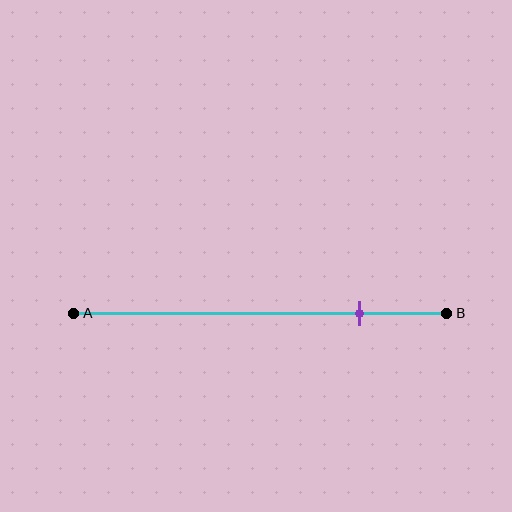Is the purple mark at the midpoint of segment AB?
No, the mark is at about 75% from A, not at the 50% midpoint.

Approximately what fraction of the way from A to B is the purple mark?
The purple mark is approximately 75% of the way from A to B.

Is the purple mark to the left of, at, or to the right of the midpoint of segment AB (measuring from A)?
The purple mark is to the right of the midpoint of segment AB.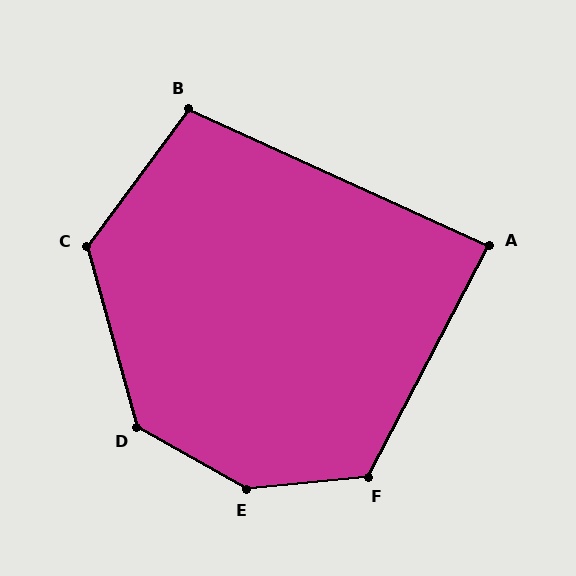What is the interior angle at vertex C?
Approximately 128 degrees (obtuse).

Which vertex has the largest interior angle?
E, at approximately 145 degrees.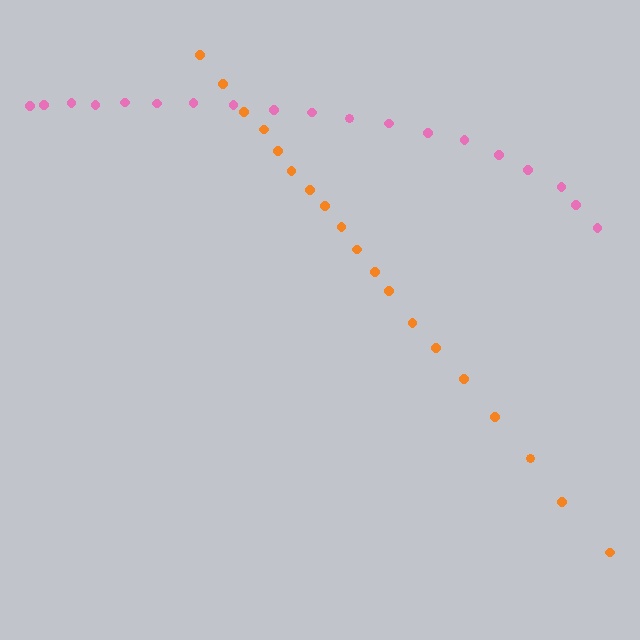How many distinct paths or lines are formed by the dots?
There are 2 distinct paths.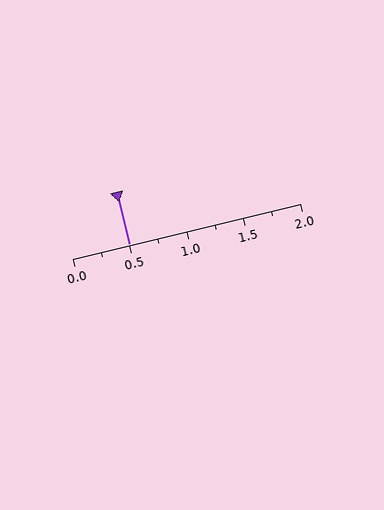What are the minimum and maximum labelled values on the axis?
The axis runs from 0.0 to 2.0.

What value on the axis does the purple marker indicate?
The marker indicates approximately 0.5.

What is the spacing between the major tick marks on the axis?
The major ticks are spaced 0.5 apart.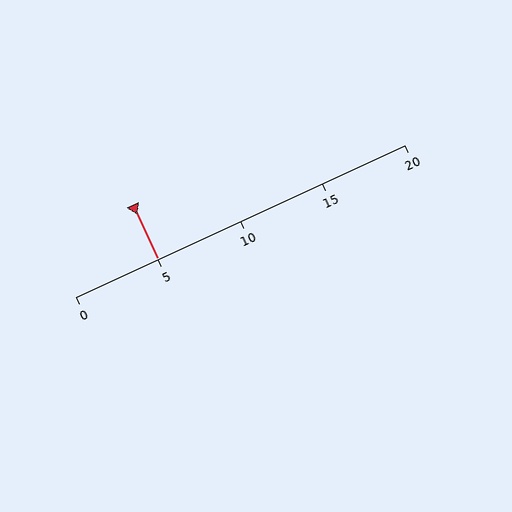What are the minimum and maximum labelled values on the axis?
The axis runs from 0 to 20.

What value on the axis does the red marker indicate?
The marker indicates approximately 5.